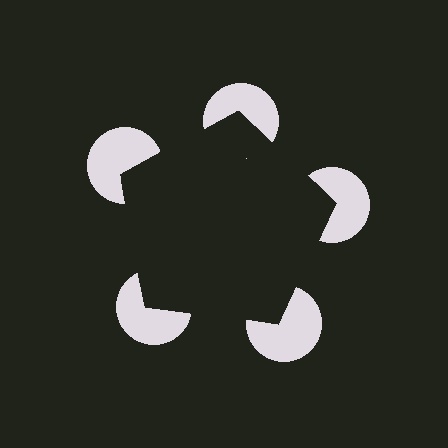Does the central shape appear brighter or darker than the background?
It typically appears slightly darker than the background, even though no actual brightness change is drawn.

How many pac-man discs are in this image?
There are 5 — one at each vertex of the illusory pentagon.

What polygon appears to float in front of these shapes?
An illusory pentagon — its edges are inferred from the aligned wedge cuts in the pac-man discs, not physically drawn.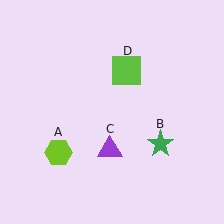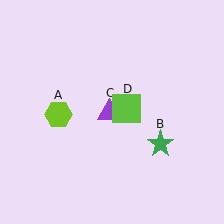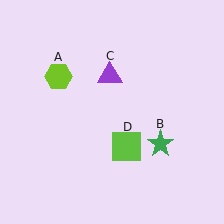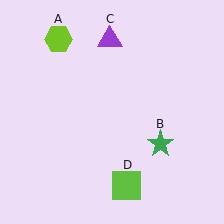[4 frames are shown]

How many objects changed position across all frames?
3 objects changed position: lime hexagon (object A), purple triangle (object C), lime square (object D).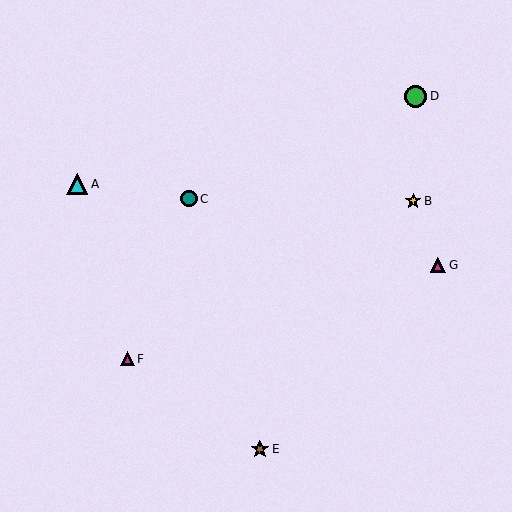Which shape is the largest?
The green circle (labeled D) is the largest.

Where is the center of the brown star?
The center of the brown star is at (260, 449).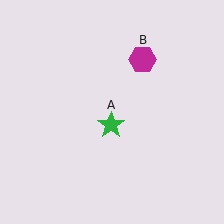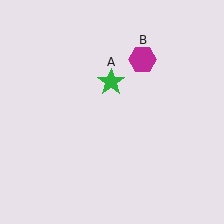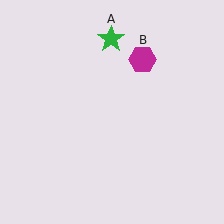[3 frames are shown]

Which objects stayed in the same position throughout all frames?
Magenta hexagon (object B) remained stationary.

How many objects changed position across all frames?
1 object changed position: green star (object A).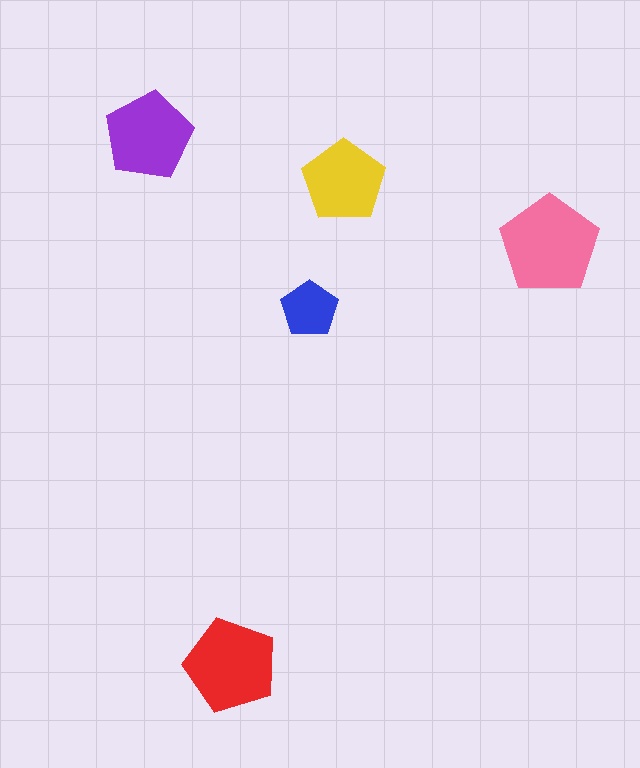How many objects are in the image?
There are 5 objects in the image.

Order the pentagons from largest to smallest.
the pink one, the red one, the purple one, the yellow one, the blue one.